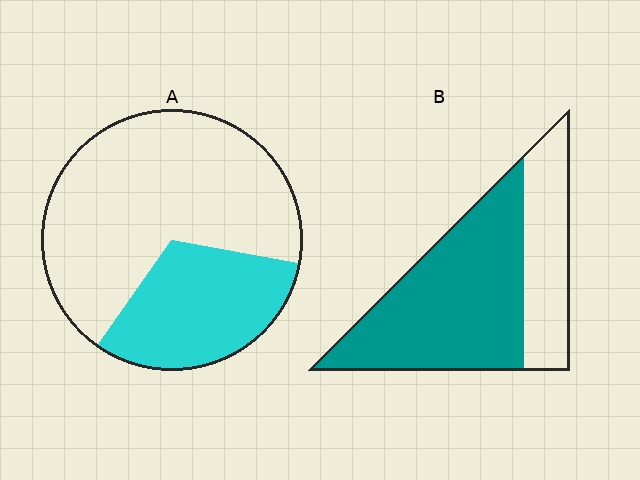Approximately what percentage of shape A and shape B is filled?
A is approximately 30% and B is approximately 70%.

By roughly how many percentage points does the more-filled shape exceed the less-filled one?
By roughly 35 percentage points (B over A).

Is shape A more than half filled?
No.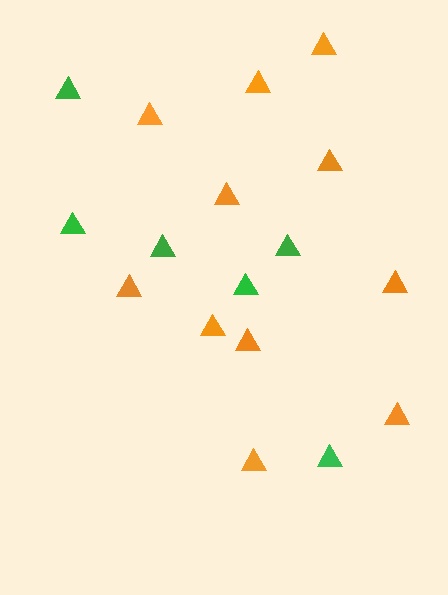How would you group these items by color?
There are 2 groups: one group of green triangles (6) and one group of orange triangles (11).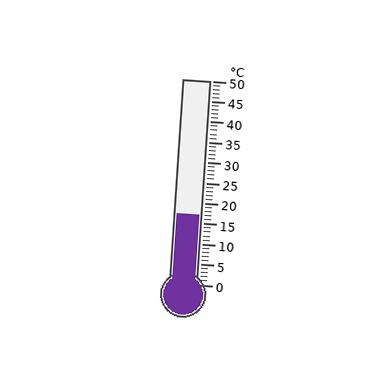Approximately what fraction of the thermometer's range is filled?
The thermometer is filled to approximately 35% of its range.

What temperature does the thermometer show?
The thermometer shows approximately 17°C.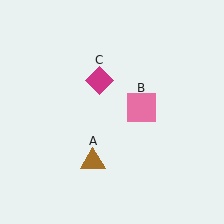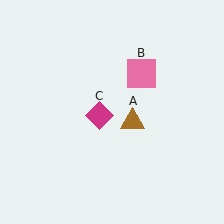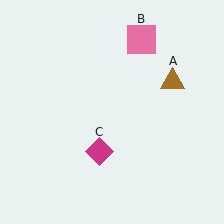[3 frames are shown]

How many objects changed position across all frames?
3 objects changed position: brown triangle (object A), pink square (object B), magenta diamond (object C).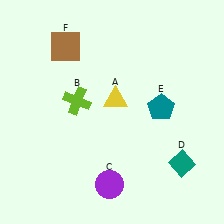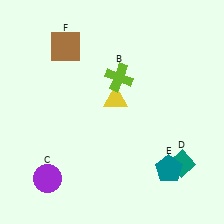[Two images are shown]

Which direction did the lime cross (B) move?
The lime cross (B) moved right.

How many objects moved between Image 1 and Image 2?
3 objects moved between the two images.